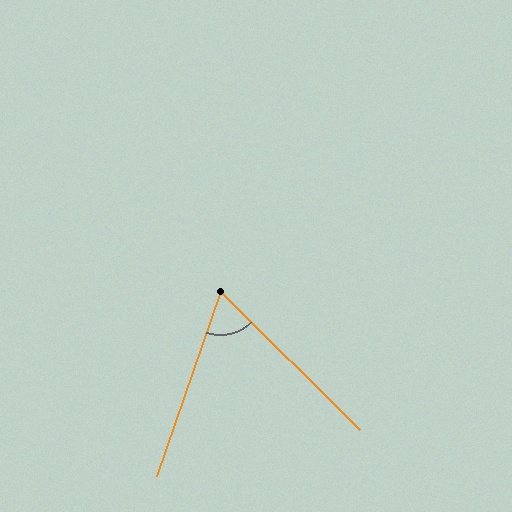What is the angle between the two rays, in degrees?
Approximately 64 degrees.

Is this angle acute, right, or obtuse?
It is acute.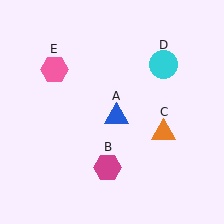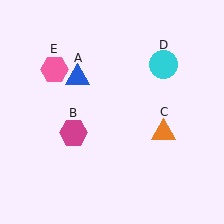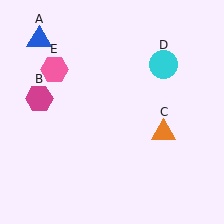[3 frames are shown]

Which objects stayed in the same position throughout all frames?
Orange triangle (object C) and cyan circle (object D) and pink hexagon (object E) remained stationary.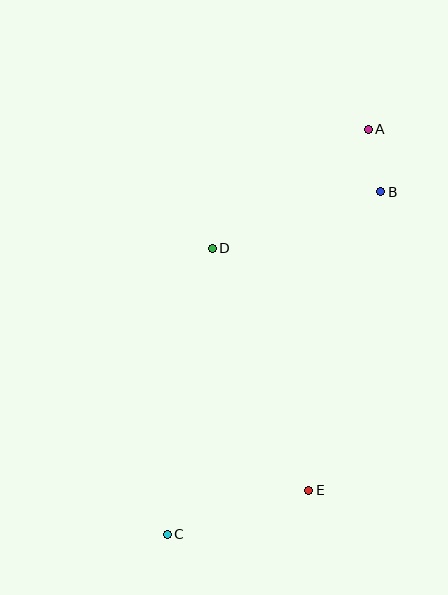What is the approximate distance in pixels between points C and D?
The distance between C and D is approximately 290 pixels.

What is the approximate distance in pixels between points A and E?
The distance between A and E is approximately 366 pixels.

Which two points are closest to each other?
Points A and B are closest to each other.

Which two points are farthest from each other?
Points A and C are farthest from each other.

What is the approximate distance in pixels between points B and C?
The distance between B and C is approximately 404 pixels.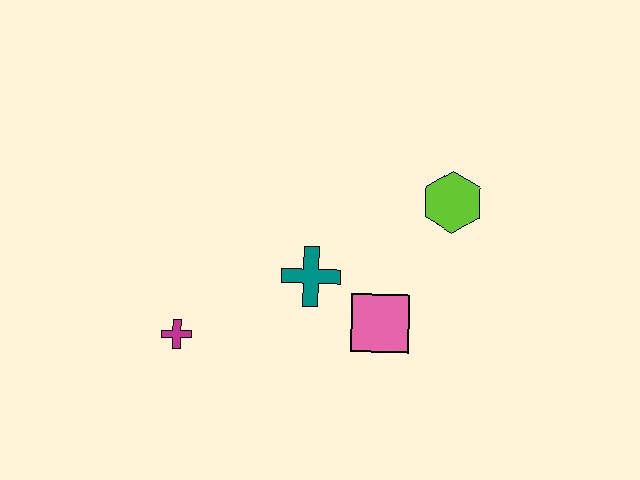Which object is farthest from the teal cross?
The lime hexagon is farthest from the teal cross.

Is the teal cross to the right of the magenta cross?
Yes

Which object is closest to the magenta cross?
The teal cross is closest to the magenta cross.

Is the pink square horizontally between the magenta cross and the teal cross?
No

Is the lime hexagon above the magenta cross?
Yes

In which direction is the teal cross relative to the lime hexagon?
The teal cross is to the left of the lime hexagon.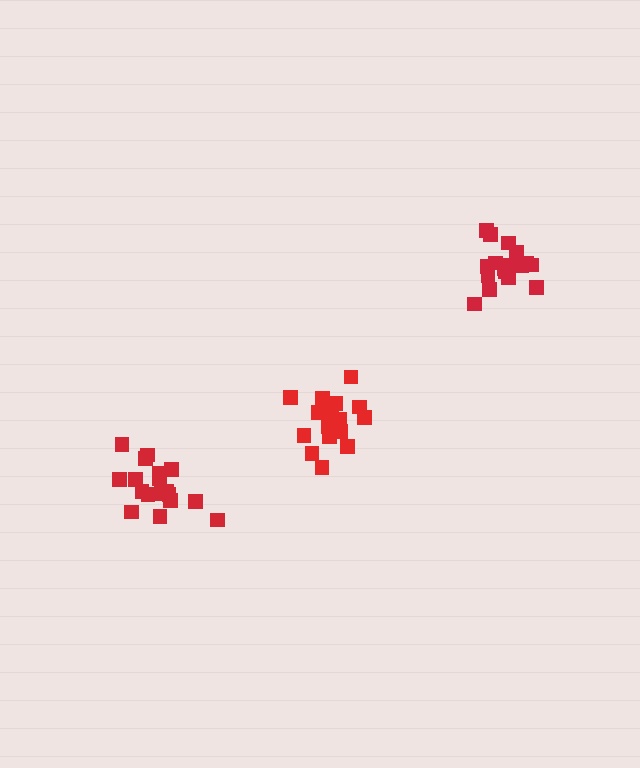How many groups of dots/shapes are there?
There are 3 groups.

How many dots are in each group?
Group 1: 17 dots, Group 2: 20 dots, Group 3: 19 dots (56 total).